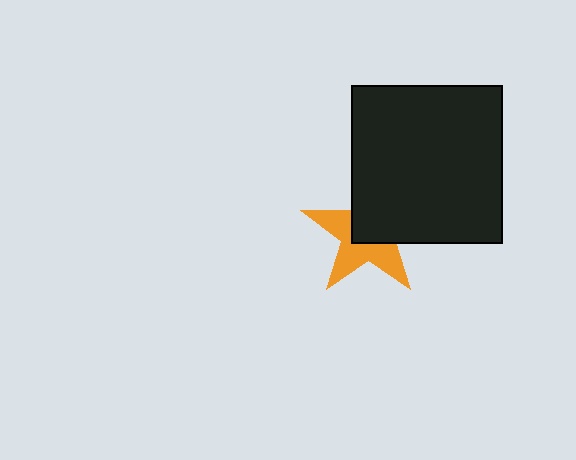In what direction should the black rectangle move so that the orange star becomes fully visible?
The black rectangle should move toward the upper-right. That is the shortest direction to clear the overlap and leave the orange star fully visible.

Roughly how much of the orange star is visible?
About half of it is visible (roughly 50%).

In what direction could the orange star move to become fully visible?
The orange star could move toward the lower-left. That would shift it out from behind the black rectangle entirely.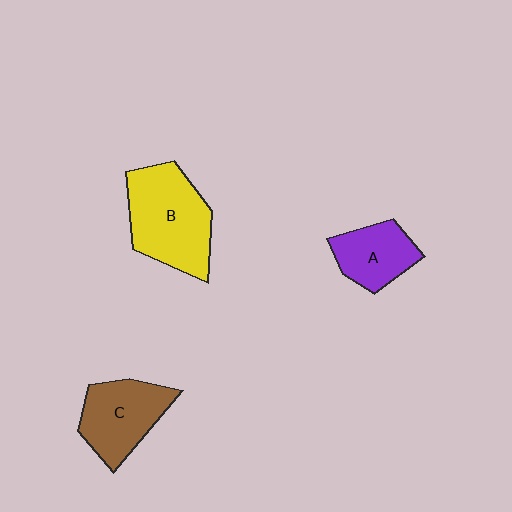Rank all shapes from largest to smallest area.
From largest to smallest: B (yellow), C (brown), A (purple).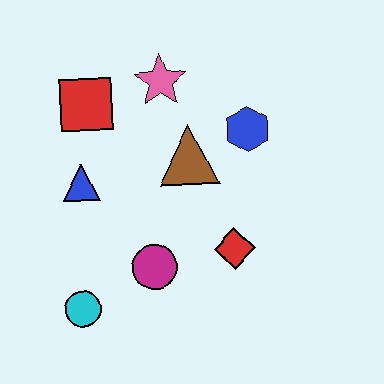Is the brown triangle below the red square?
Yes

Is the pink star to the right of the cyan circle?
Yes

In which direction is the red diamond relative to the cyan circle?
The red diamond is to the right of the cyan circle.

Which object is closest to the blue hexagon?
The brown triangle is closest to the blue hexagon.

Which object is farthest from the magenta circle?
The pink star is farthest from the magenta circle.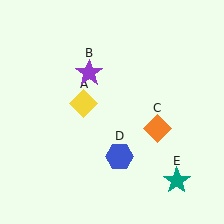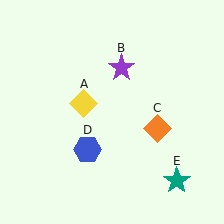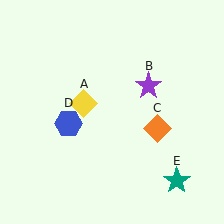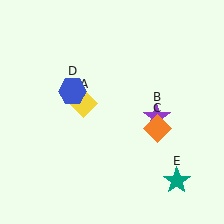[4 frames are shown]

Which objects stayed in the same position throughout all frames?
Yellow diamond (object A) and orange diamond (object C) and teal star (object E) remained stationary.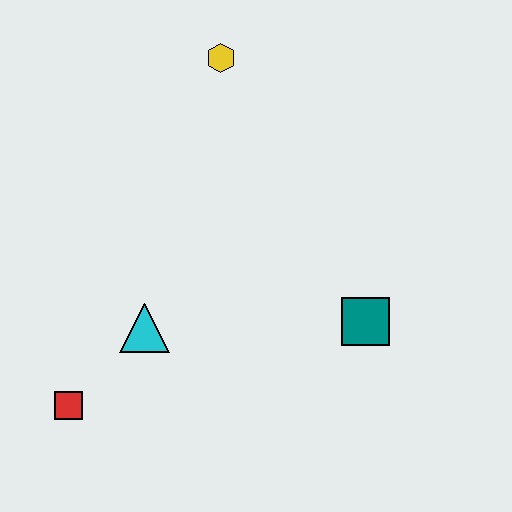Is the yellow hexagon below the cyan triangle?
No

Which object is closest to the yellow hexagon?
The cyan triangle is closest to the yellow hexagon.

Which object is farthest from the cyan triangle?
The yellow hexagon is farthest from the cyan triangle.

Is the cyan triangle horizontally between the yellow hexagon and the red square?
Yes